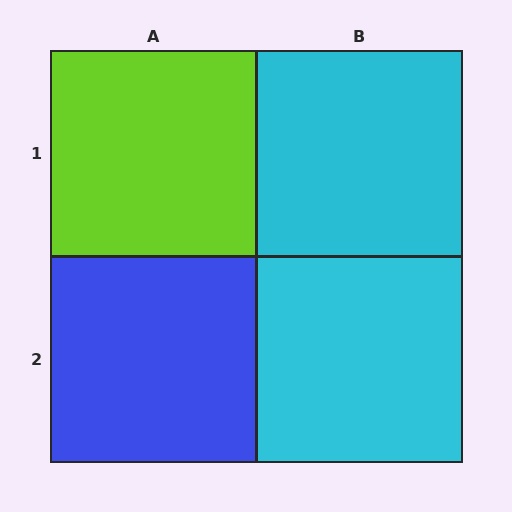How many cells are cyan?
2 cells are cyan.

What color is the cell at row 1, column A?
Lime.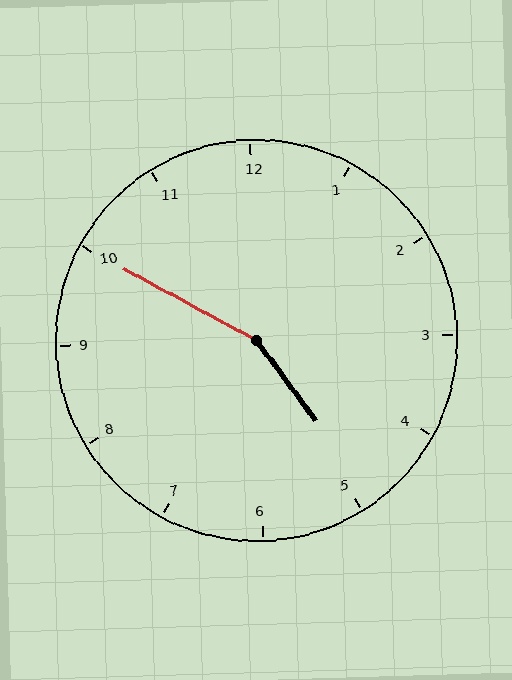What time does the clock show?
4:50.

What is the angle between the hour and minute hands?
Approximately 155 degrees.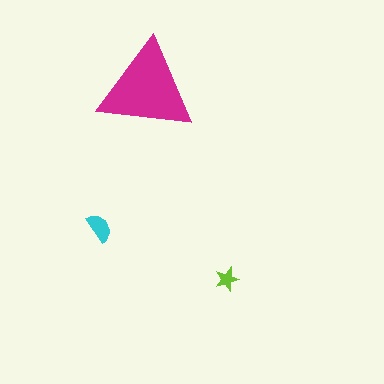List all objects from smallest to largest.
The lime star, the cyan semicircle, the magenta triangle.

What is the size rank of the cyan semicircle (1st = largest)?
2nd.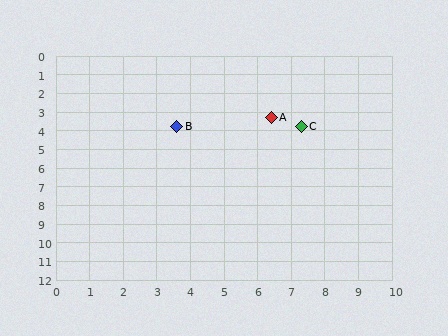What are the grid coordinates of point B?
Point B is at approximately (3.6, 3.8).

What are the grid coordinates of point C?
Point C is at approximately (7.3, 3.8).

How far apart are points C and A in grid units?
Points C and A are about 1.0 grid units apart.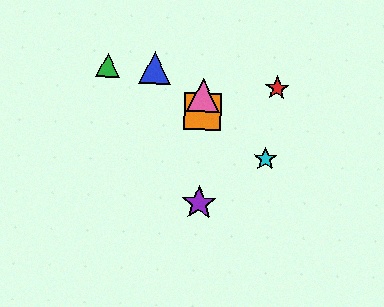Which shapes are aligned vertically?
The yellow star, the purple star, the orange square, the pink triangle are aligned vertically.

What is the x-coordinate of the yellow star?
The yellow star is at x≈203.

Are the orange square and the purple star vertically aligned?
Yes, both are at x≈203.